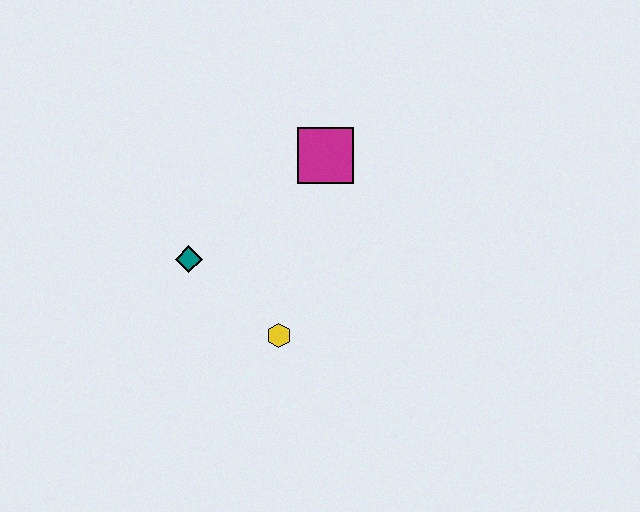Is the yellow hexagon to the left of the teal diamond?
No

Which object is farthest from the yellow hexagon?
The magenta square is farthest from the yellow hexagon.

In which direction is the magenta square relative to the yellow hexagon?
The magenta square is above the yellow hexagon.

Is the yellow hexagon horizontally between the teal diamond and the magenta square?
Yes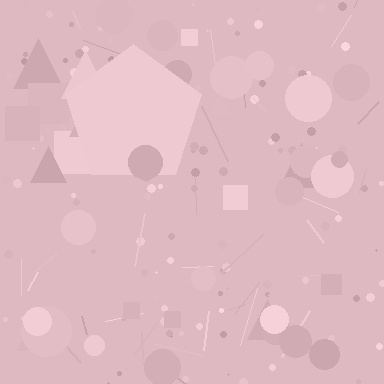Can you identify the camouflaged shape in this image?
The camouflaged shape is a pentagon.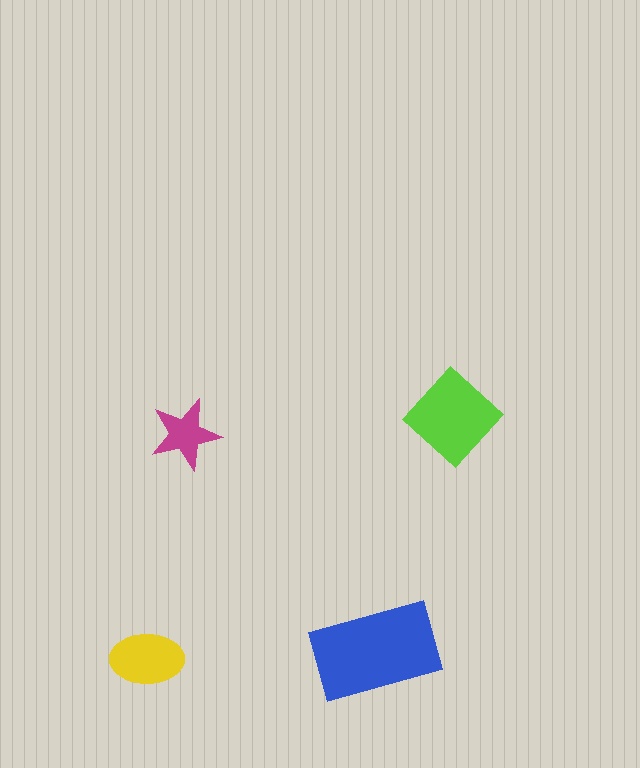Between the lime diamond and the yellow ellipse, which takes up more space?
The lime diamond.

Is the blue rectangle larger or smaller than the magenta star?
Larger.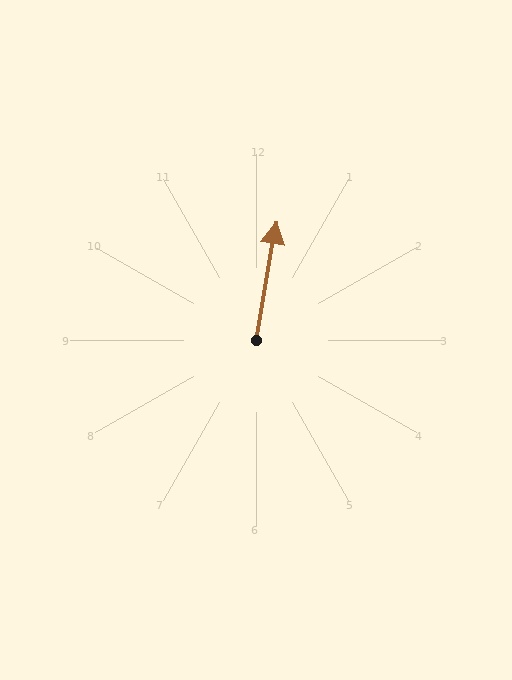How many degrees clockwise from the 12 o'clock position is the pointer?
Approximately 10 degrees.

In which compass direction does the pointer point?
North.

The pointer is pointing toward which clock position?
Roughly 12 o'clock.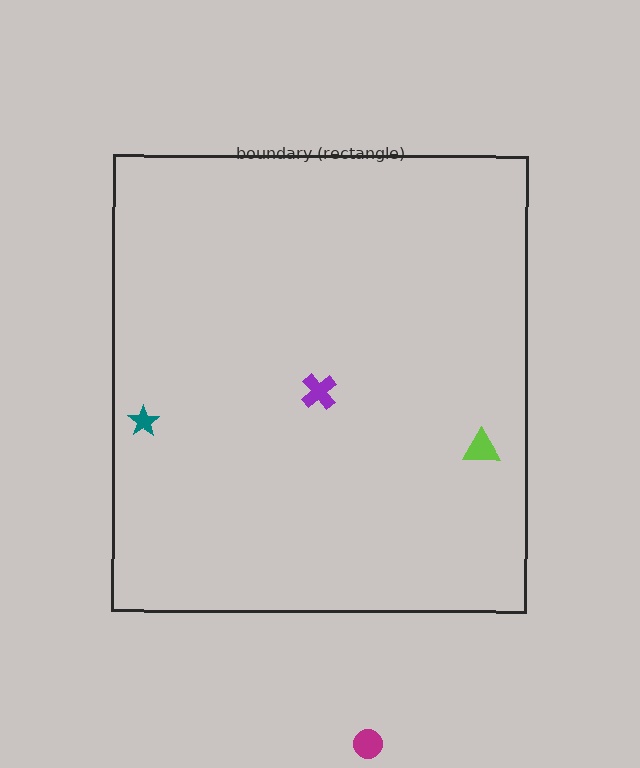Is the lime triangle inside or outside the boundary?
Inside.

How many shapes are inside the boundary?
3 inside, 1 outside.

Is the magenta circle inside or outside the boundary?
Outside.